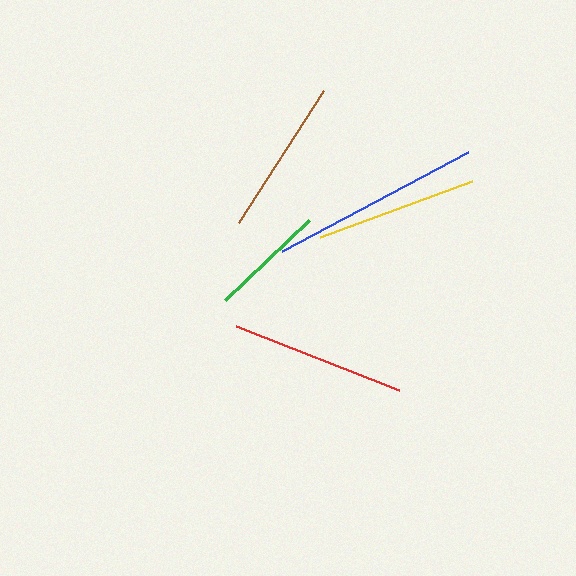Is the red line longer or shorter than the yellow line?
The red line is longer than the yellow line.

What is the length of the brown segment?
The brown segment is approximately 157 pixels long.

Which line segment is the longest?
The blue line is the longest at approximately 210 pixels.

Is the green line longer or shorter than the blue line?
The blue line is longer than the green line.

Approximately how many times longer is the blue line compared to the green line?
The blue line is approximately 1.8 times the length of the green line.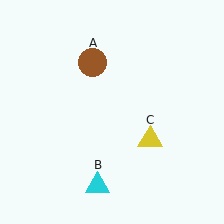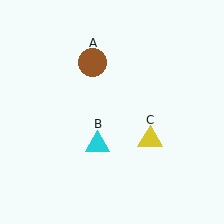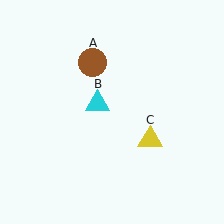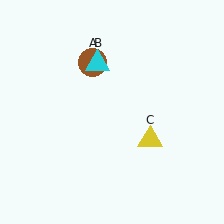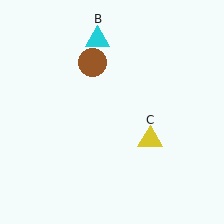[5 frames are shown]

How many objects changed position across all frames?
1 object changed position: cyan triangle (object B).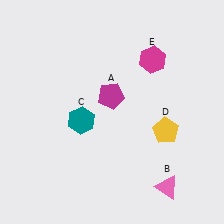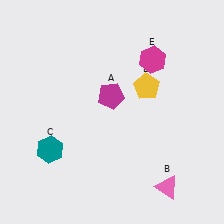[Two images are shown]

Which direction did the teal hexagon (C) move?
The teal hexagon (C) moved left.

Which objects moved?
The objects that moved are: the teal hexagon (C), the yellow pentagon (D).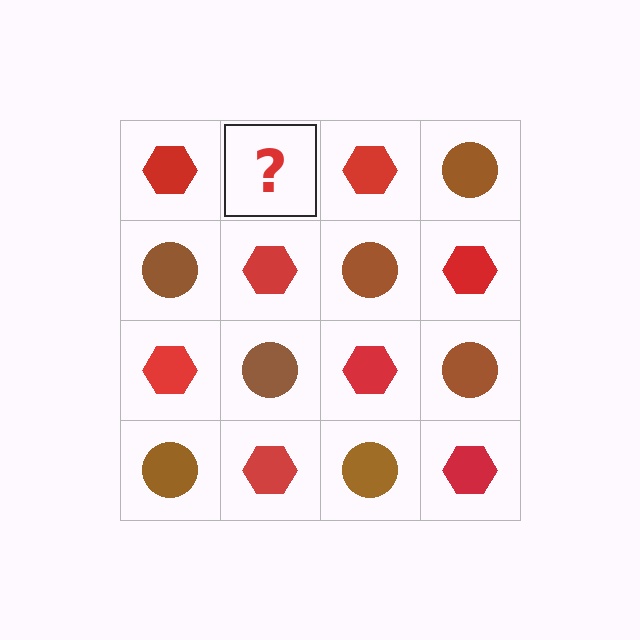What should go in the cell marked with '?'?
The missing cell should contain a brown circle.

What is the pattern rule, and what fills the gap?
The rule is that it alternates red hexagon and brown circle in a checkerboard pattern. The gap should be filled with a brown circle.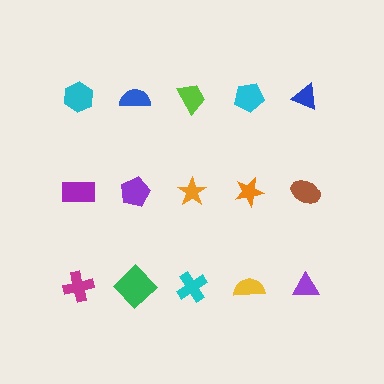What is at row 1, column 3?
A lime trapezoid.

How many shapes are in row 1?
5 shapes.